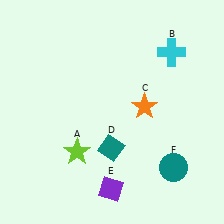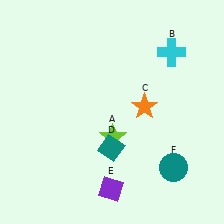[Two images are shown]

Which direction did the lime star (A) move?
The lime star (A) moved right.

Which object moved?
The lime star (A) moved right.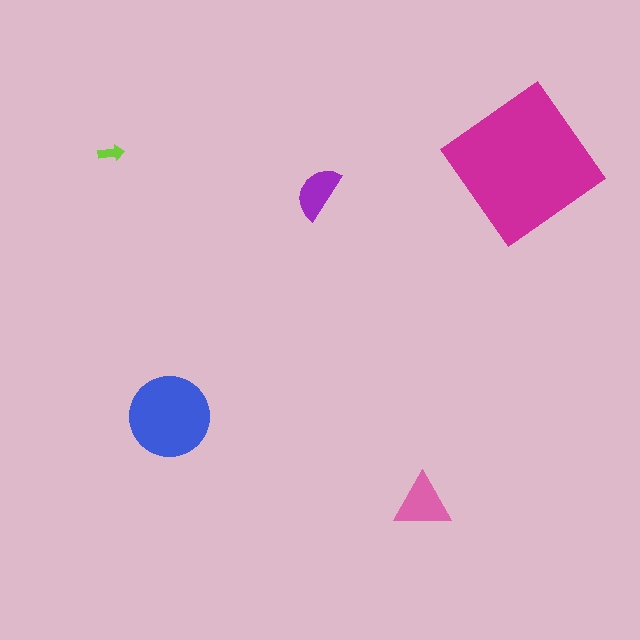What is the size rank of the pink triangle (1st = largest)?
3rd.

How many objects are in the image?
There are 5 objects in the image.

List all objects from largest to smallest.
The magenta diamond, the blue circle, the pink triangle, the purple semicircle, the lime arrow.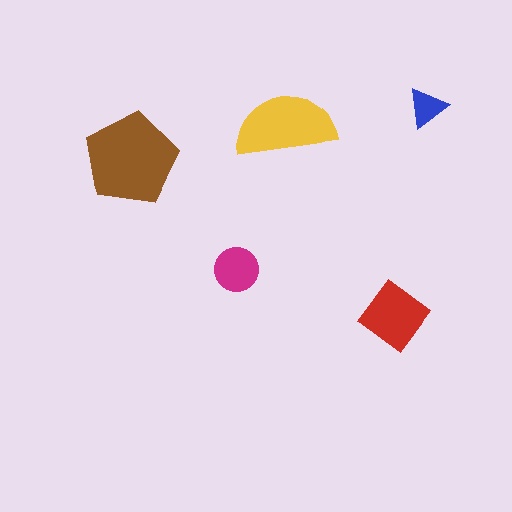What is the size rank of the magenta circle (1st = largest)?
4th.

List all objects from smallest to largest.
The blue triangle, the magenta circle, the red diamond, the yellow semicircle, the brown pentagon.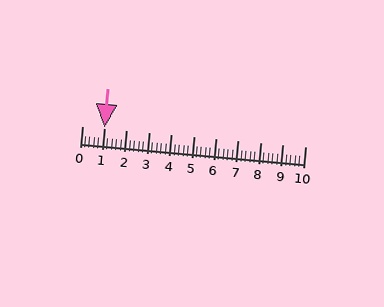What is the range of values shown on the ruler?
The ruler shows values from 0 to 10.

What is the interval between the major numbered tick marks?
The major tick marks are spaced 1 units apart.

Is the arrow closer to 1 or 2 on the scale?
The arrow is closer to 1.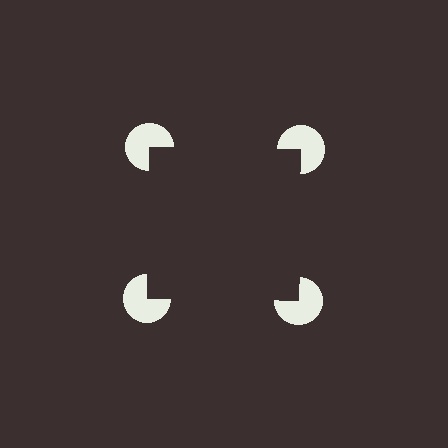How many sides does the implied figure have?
4 sides.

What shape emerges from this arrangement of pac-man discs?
An illusory square — its edges are inferred from the aligned wedge cuts in the pac-man discs, not physically drawn.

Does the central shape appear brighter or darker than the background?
It typically appears slightly darker than the background, even though no actual brightness change is drawn.